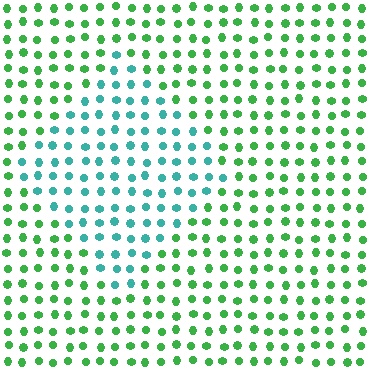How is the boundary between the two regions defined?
The boundary is defined purely by a slight shift in hue (about 48 degrees). Spacing, size, and orientation are identical on both sides.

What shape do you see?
I see a diamond.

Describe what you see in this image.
The image is filled with small green elements in a uniform arrangement. A diamond-shaped region is visible where the elements are tinted to a slightly different hue, forming a subtle color boundary.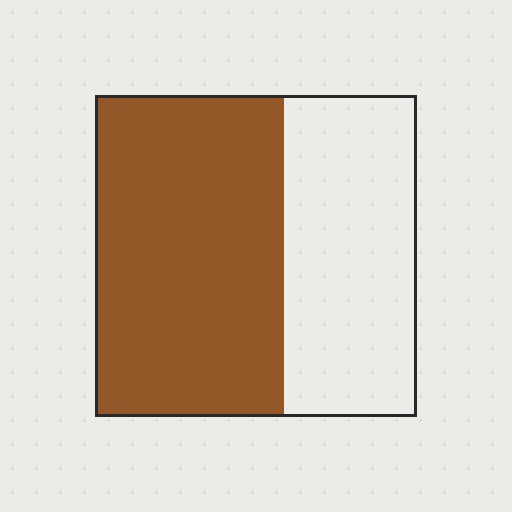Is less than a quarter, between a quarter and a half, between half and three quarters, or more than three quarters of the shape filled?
Between half and three quarters.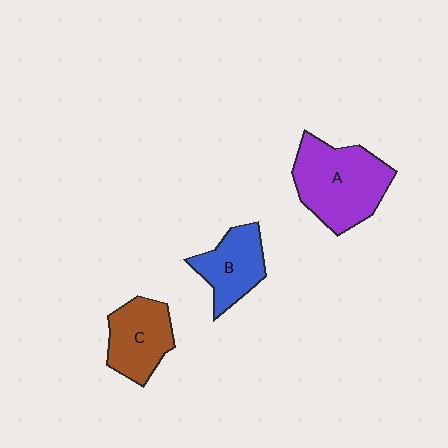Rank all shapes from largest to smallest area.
From largest to smallest: A (purple), C (brown), B (blue).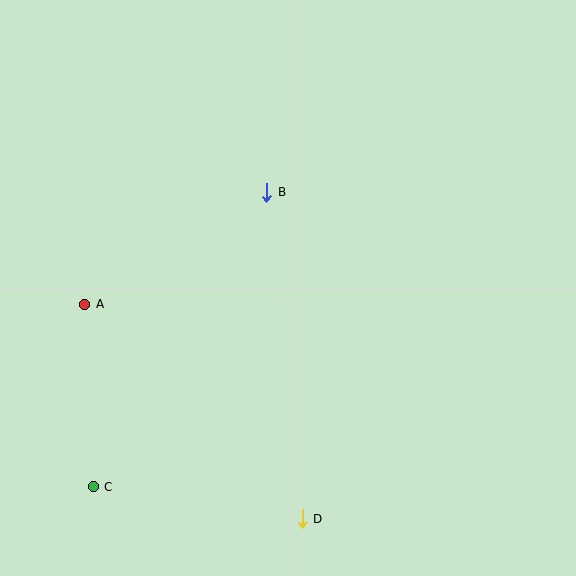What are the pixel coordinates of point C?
Point C is at (93, 487).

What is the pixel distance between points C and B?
The distance between C and B is 342 pixels.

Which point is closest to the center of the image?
Point B at (267, 192) is closest to the center.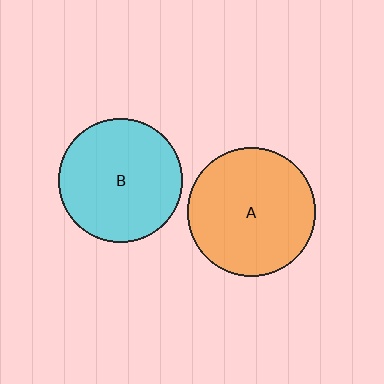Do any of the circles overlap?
No, none of the circles overlap.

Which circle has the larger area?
Circle A (orange).